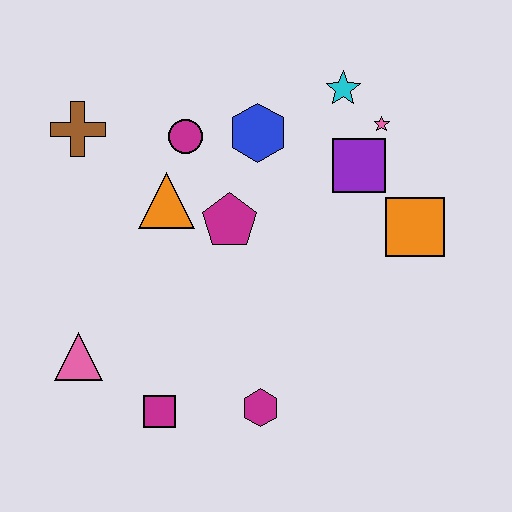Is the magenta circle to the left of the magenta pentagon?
Yes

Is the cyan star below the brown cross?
No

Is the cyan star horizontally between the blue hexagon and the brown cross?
No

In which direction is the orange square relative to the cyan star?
The orange square is below the cyan star.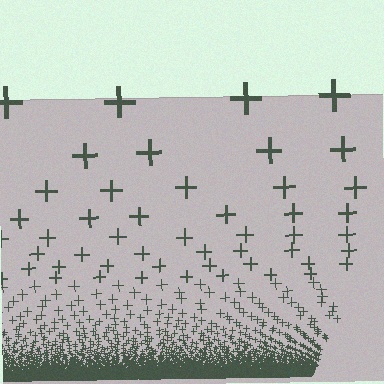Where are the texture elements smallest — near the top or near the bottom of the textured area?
Near the bottom.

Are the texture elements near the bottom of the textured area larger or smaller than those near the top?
Smaller. The gradient is inverted — elements near the bottom are smaller and denser.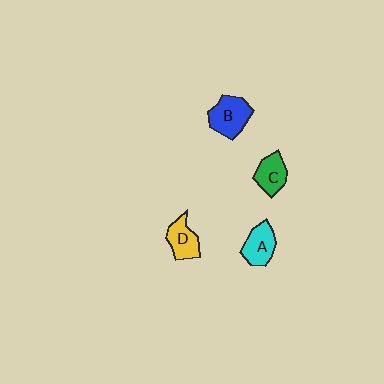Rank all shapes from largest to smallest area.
From largest to smallest: B (blue), A (cyan), D (yellow), C (green).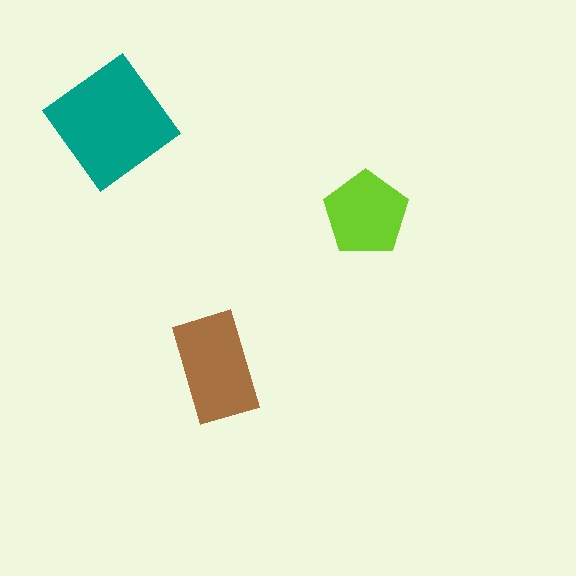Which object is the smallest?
The lime pentagon.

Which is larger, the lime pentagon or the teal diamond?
The teal diamond.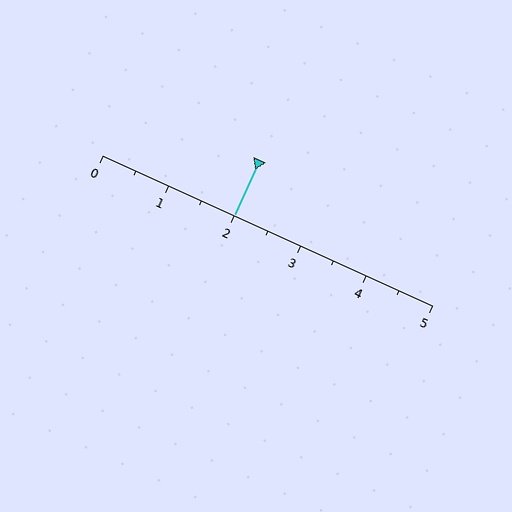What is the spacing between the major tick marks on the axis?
The major ticks are spaced 1 apart.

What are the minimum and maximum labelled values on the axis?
The axis runs from 0 to 5.